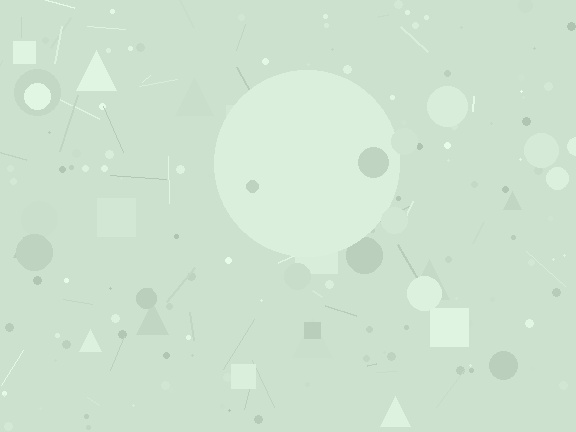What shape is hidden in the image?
A circle is hidden in the image.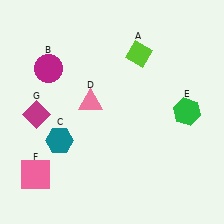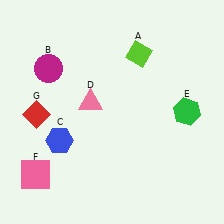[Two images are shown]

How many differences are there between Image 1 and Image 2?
There are 2 differences between the two images.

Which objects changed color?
C changed from teal to blue. G changed from magenta to red.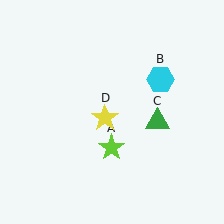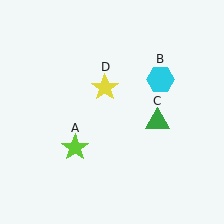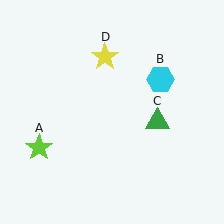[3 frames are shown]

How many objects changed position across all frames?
2 objects changed position: lime star (object A), yellow star (object D).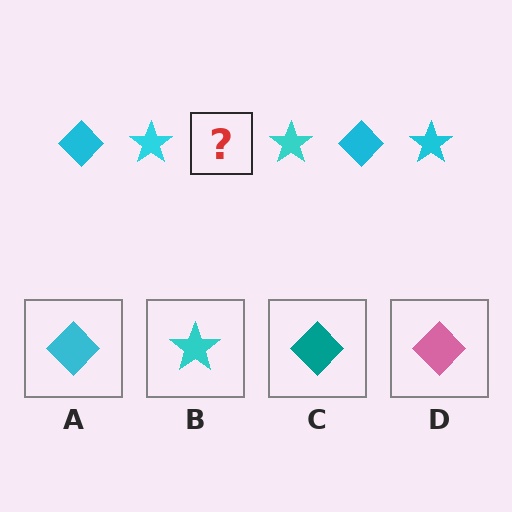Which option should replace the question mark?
Option A.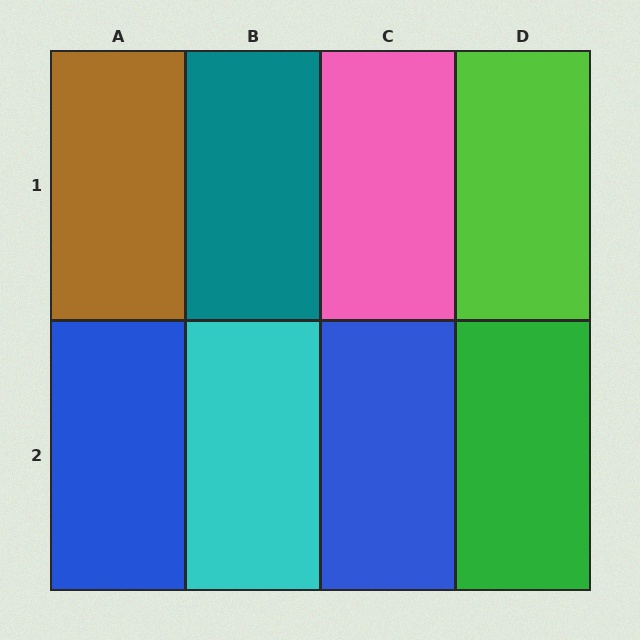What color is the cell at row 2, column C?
Blue.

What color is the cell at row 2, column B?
Cyan.